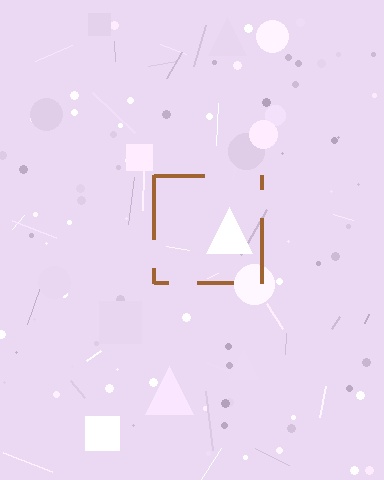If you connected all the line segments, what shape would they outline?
They would outline a square.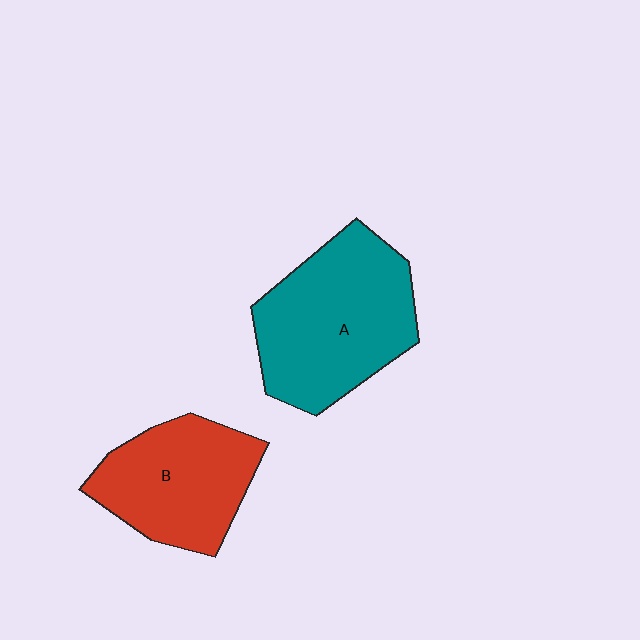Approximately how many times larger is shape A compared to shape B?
Approximately 1.3 times.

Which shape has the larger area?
Shape A (teal).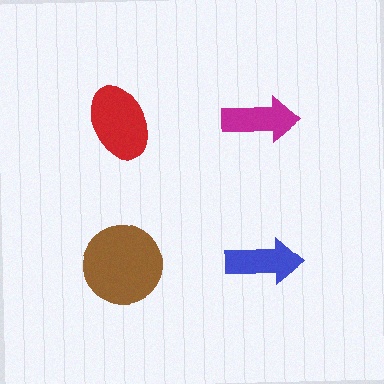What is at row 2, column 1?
A brown circle.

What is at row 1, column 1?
A red ellipse.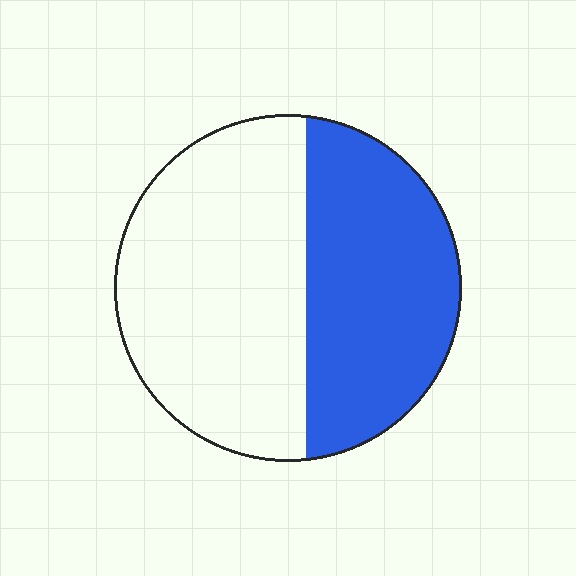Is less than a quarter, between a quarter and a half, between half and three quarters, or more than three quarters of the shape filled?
Between a quarter and a half.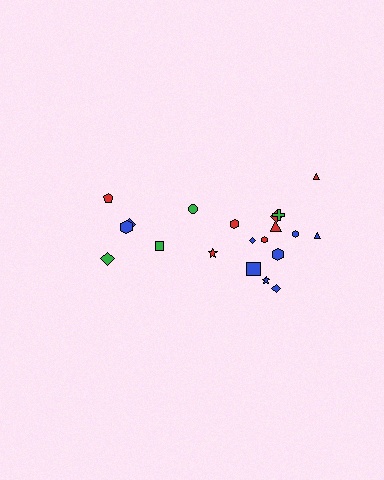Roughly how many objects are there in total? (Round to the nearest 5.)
Roughly 20 objects in total.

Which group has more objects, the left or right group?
The right group.